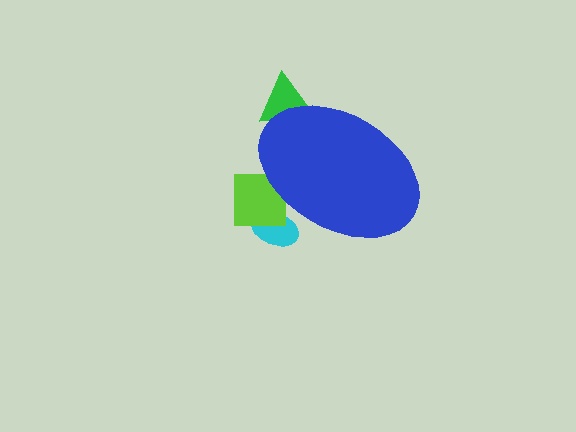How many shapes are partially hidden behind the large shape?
3 shapes are partially hidden.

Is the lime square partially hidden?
Yes, the lime square is partially hidden behind the blue ellipse.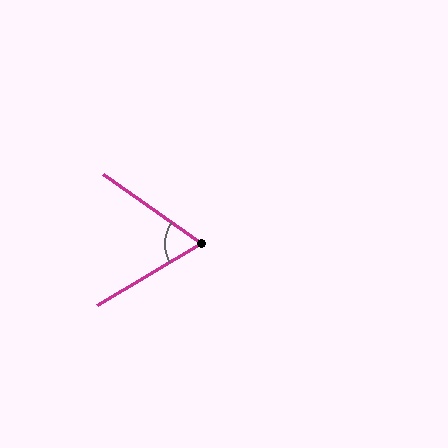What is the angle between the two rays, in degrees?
Approximately 66 degrees.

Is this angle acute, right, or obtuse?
It is acute.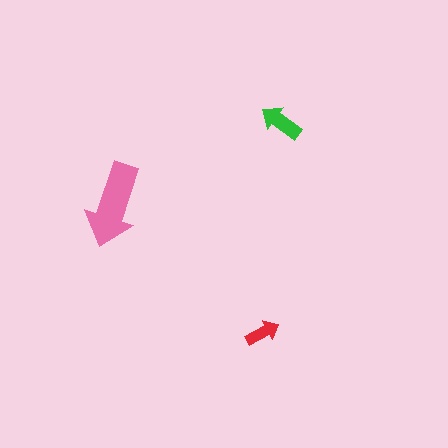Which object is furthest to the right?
The green arrow is rightmost.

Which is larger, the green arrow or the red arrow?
The green one.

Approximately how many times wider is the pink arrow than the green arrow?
About 2 times wider.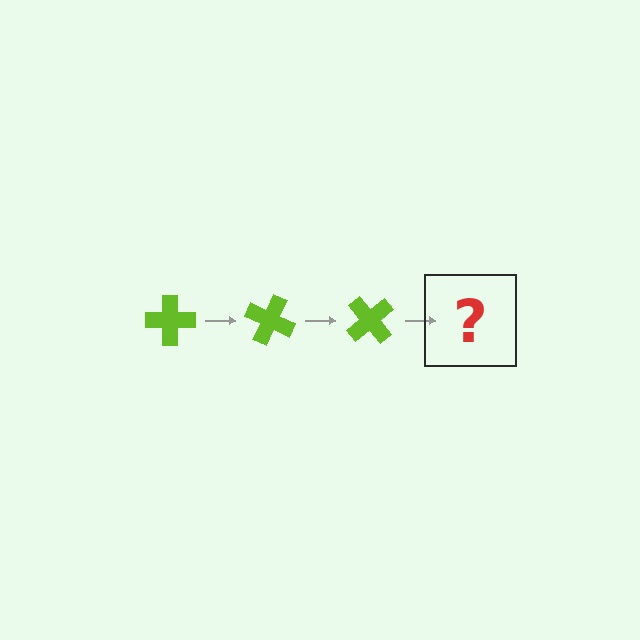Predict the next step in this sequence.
The next step is a lime cross rotated 75 degrees.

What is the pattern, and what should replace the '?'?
The pattern is that the cross rotates 25 degrees each step. The '?' should be a lime cross rotated 75 degrees.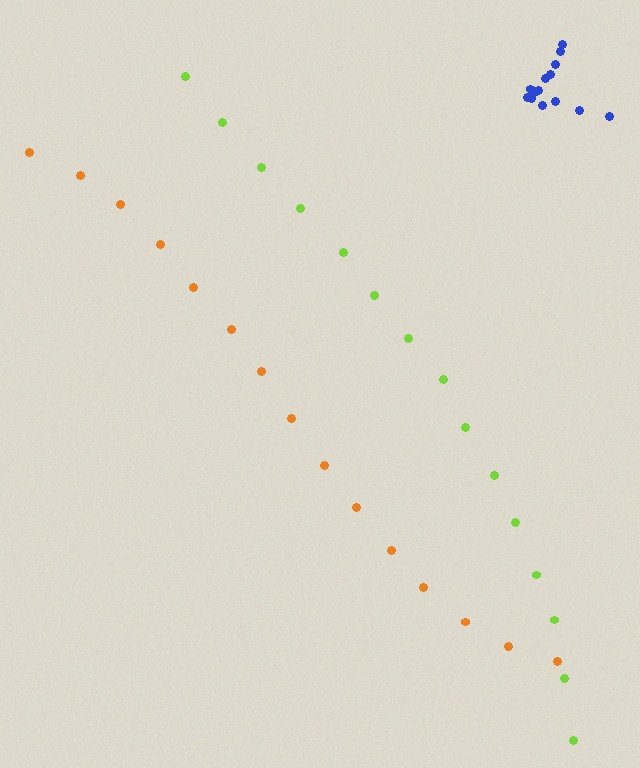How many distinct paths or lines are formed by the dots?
There are 3 distinct paths.